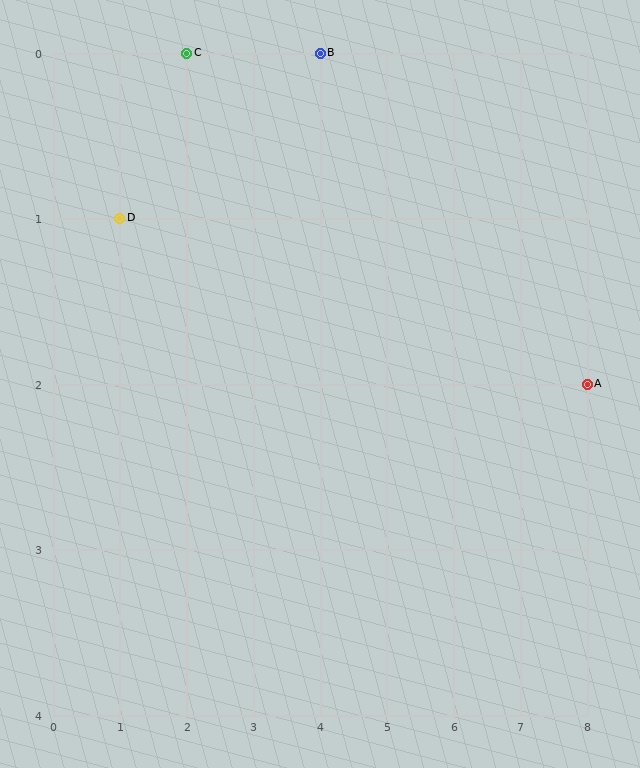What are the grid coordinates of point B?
Point B is at grid coordinates (4, 0).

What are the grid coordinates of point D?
Point D is at grid coordinates (1, 1).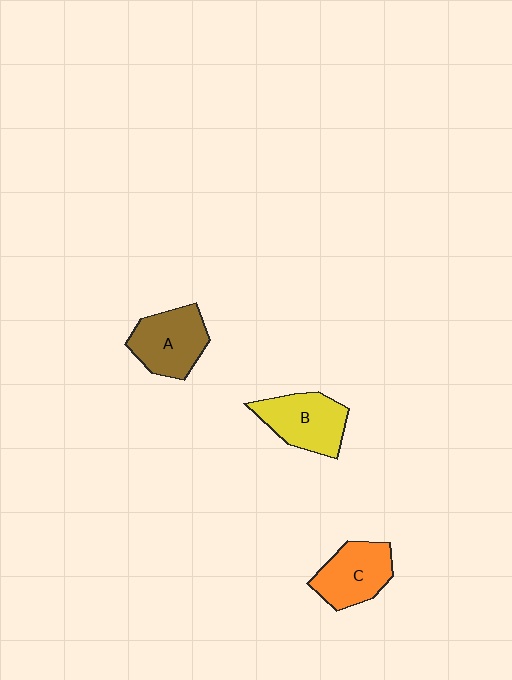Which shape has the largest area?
Shape B (yellow).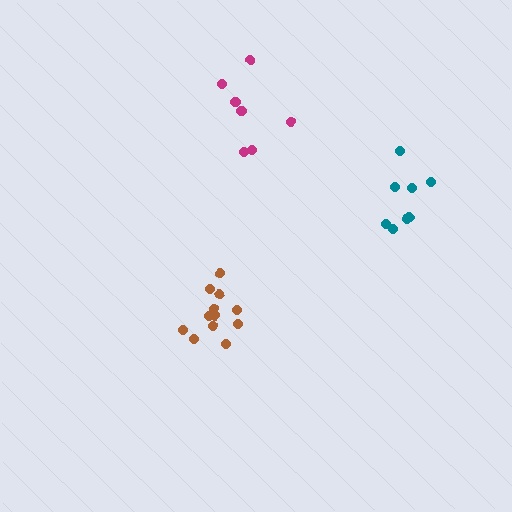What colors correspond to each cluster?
The clusters are colored: brown, teal, magenta.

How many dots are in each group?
Group 1: 12 dots, Group 2: 8 dots, Group 3: 7 dots (27 total).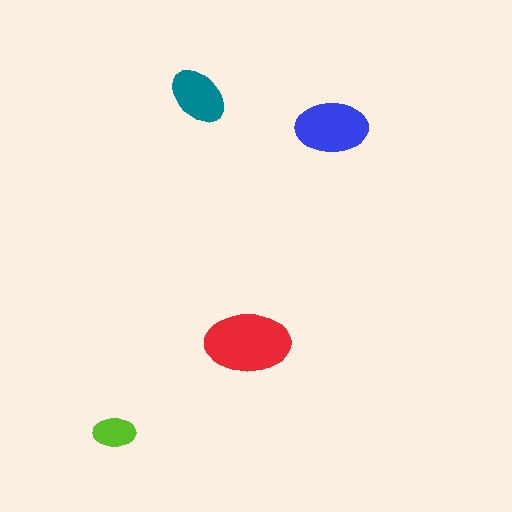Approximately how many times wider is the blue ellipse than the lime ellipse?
About 1.5 times wider.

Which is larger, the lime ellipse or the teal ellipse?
The teal one.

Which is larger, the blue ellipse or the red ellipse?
The red one.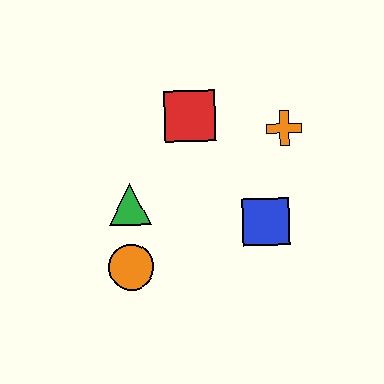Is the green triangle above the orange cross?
No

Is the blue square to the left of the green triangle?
No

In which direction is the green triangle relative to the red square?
The green triangle is below the red square.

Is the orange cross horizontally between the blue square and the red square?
No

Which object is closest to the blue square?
The orange cross is closest to the blue square.